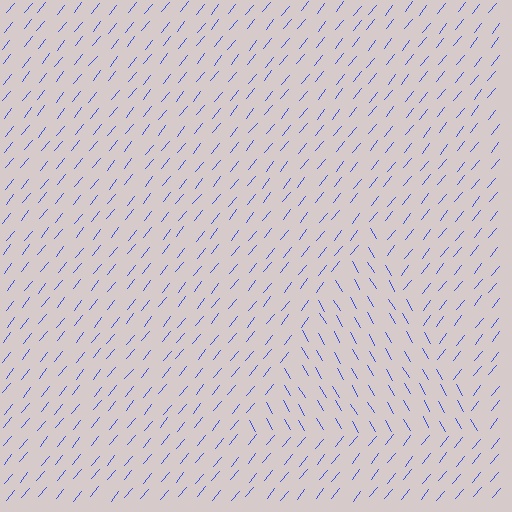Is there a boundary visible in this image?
Yes, there is a texture boundary formed by a change in line orientation.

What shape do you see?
I see a triangle.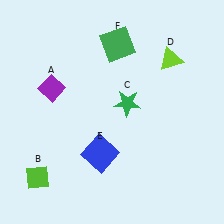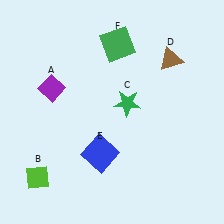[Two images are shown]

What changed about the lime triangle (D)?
In Image 1, D is lime. In Image 2, it changed to brown.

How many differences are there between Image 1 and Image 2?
There is 1 difference between the two images.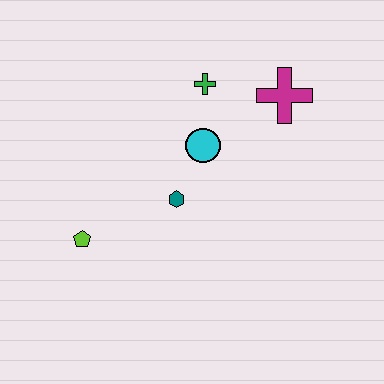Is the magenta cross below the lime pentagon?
No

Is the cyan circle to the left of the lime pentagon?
No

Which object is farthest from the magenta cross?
The lime pentagon is farthest from the magenta cross.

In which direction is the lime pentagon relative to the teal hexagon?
The lime pentagon is to the left of the teal hexagon.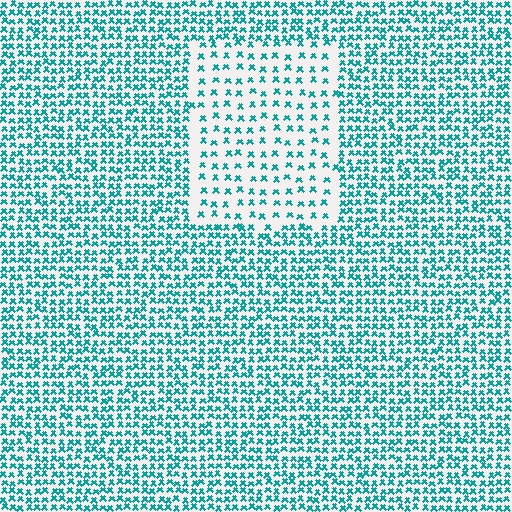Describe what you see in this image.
The image contains small teal elements arranged at two different densities. A rectangle-shaped region is visible where the elements are less densely packed than the surrounding area.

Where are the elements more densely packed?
The elements are more densely packed outside the rectangle boundary.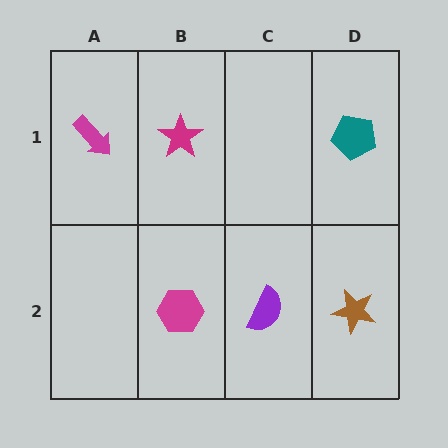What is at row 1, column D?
A teal pentagon.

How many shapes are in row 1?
3 shapes.